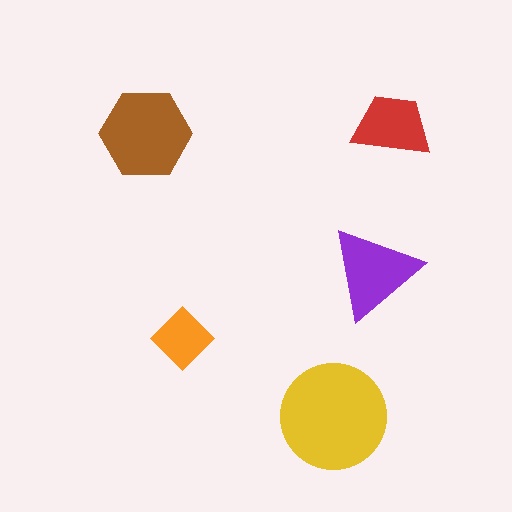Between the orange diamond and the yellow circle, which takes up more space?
The yellow circle.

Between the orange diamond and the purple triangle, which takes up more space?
The purple triangle.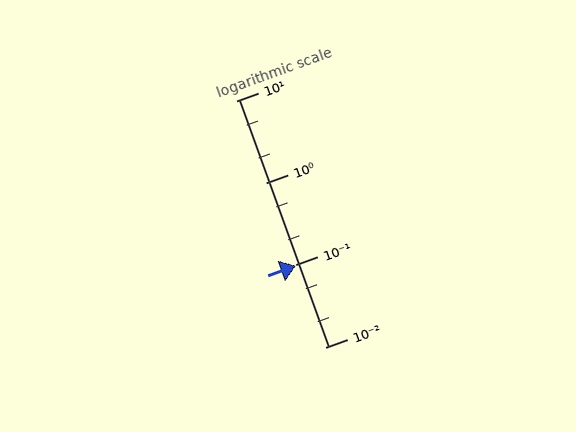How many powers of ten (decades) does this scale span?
The scale spans 3 decades, from 0.01 to 10.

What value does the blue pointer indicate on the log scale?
The pointer indicates approximately 0.099.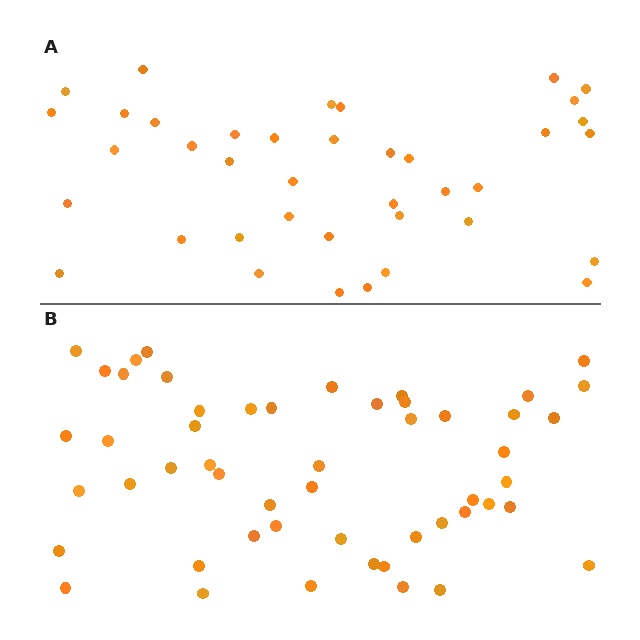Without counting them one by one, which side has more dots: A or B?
Region B (the bottom region) has more dots.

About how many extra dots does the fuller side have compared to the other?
Region B has approximately 15 more dots than region A.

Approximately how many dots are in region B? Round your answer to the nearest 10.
About 50 dots. (The exact count is 52, which rounds to 50.)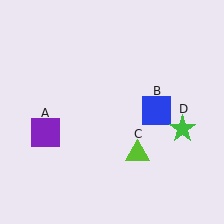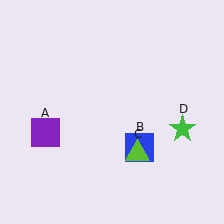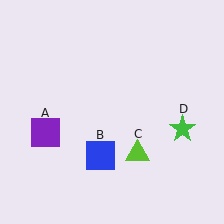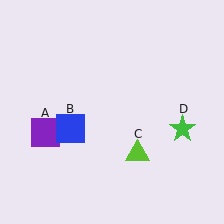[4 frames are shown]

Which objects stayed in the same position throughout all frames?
Purple square (object A) and lime triangle (object C) and green star (object D) remained stationary.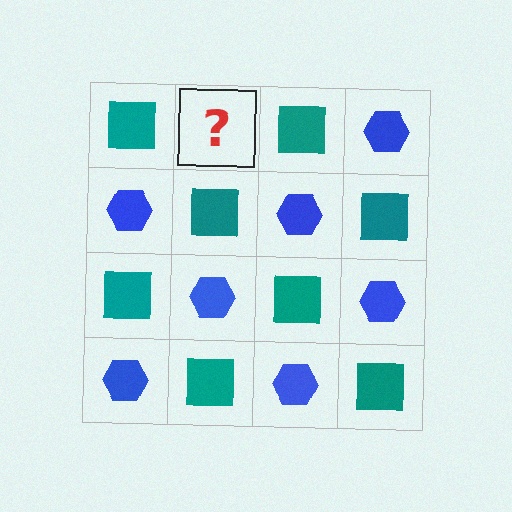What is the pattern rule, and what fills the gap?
The rule is that it alternates teal square and blue hexagon in a checkerboard pattern. The gap should be filled with a blue hexagon.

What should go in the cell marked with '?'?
The missing cell should contain a blue hexagon.